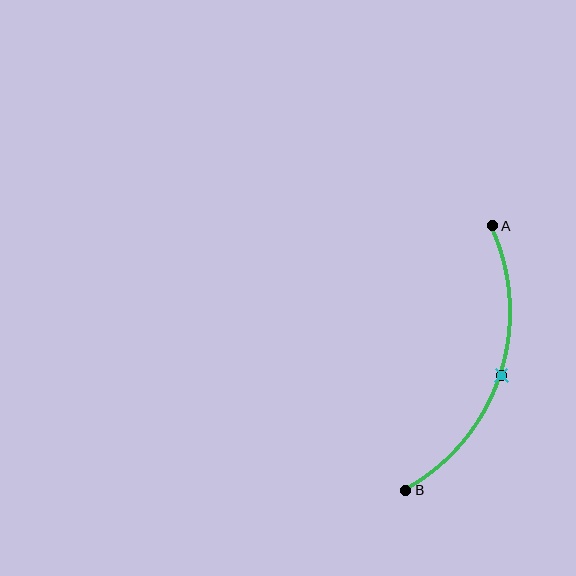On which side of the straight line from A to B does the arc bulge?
The arc bulges to the right of the straight line connecting A and B.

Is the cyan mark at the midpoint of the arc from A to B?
Yes. The cyan mark lies on the arc at equal arc-length from both A and B — it is the arc midpoint.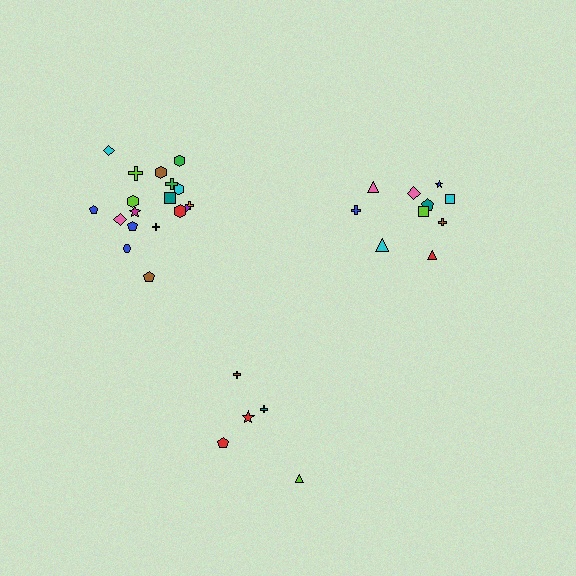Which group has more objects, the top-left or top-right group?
The top-left group.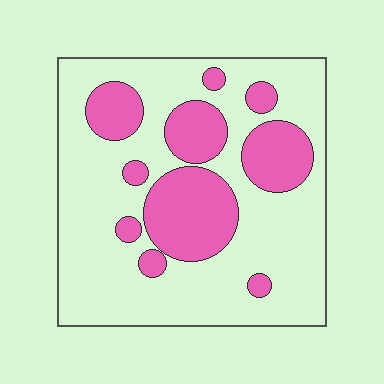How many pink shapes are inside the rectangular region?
10.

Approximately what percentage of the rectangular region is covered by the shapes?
Approximately 30%.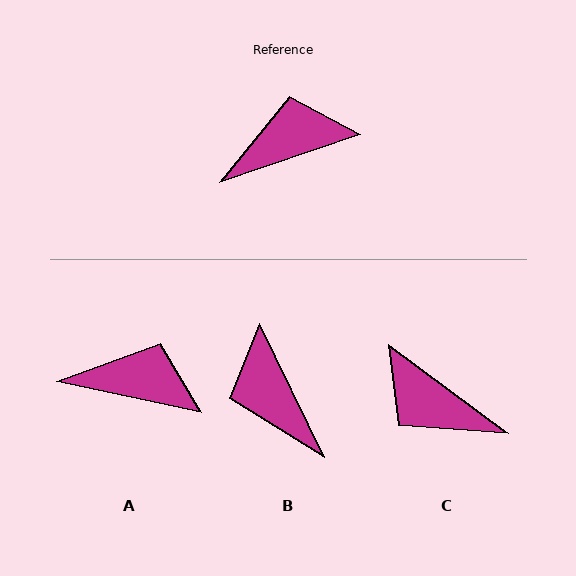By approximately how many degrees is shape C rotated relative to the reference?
Approximately 125 degrees counter-clockwise.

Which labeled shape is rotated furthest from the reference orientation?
C, about 125 degrees away.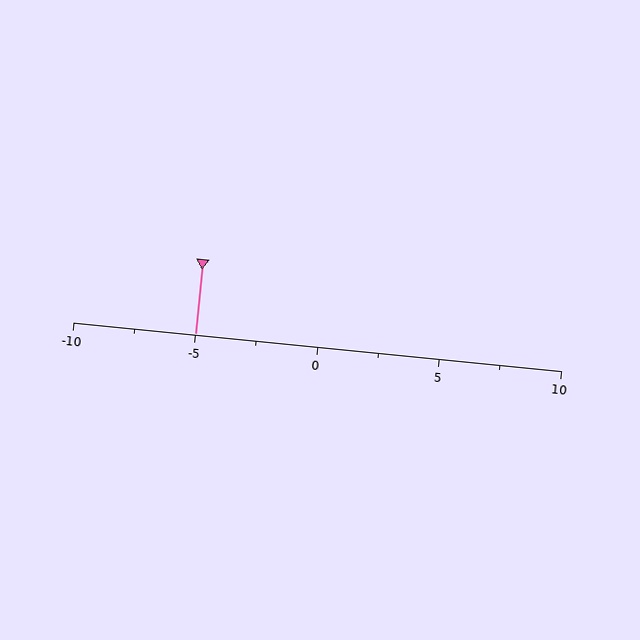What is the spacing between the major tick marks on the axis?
The major ticks are spaced 5 apart.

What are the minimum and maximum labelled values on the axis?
The axis runs from -10 to 10.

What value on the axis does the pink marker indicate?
The marker indicates approximately -5.